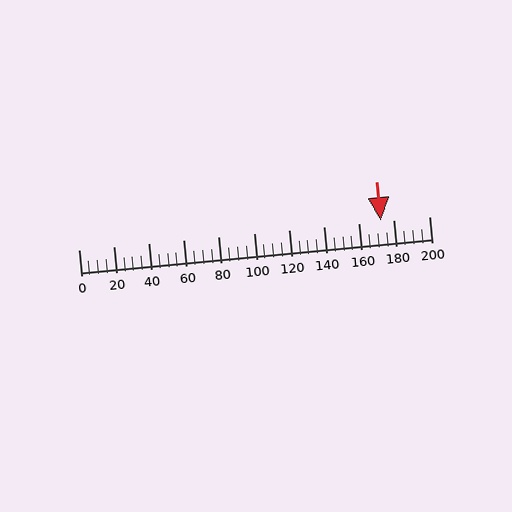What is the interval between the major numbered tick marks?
The major tick marks are spaced 20 units apart.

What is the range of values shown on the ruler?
The ruler shows values from 0 to 200.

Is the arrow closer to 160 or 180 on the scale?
The arrow is closer to 180.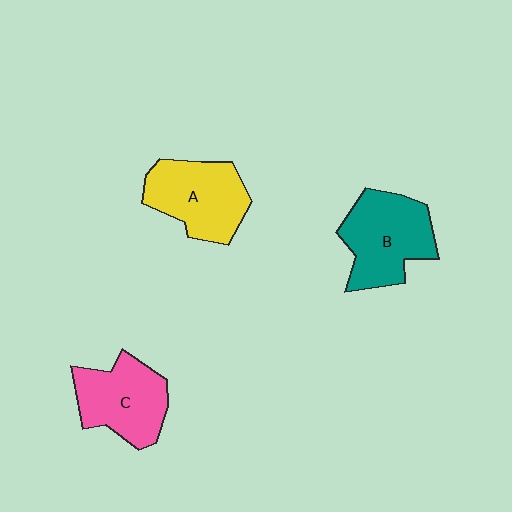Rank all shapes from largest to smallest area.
From largest to smallest: B (teal), A (yellow), C (pink).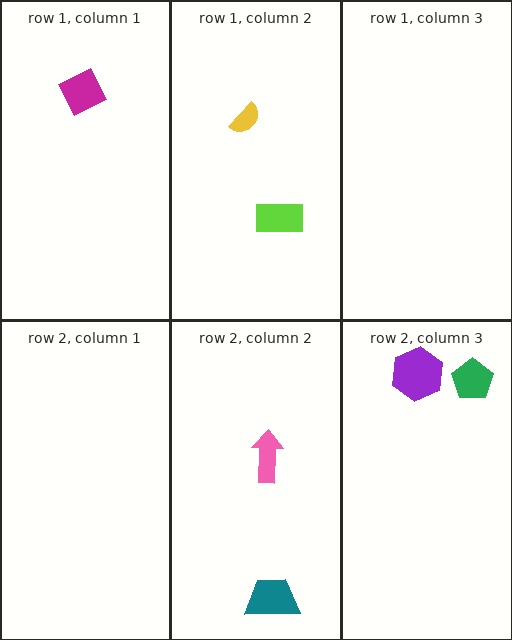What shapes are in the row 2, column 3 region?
The green pentagon, the purple hexagon.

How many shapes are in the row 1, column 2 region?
2.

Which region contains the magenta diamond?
The row 1, column 1 region.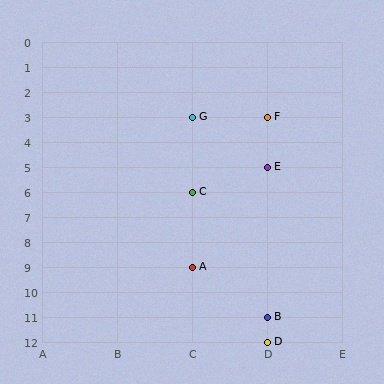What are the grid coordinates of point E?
Point E is at grid coordinates (D, 5).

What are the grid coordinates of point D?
Point D is at grid coordinates (D, 12).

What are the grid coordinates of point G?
Point G is at grid coordinates (C, 3).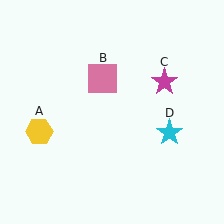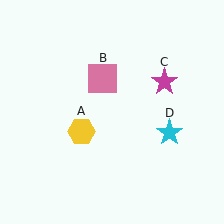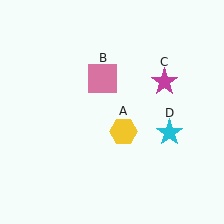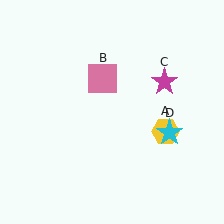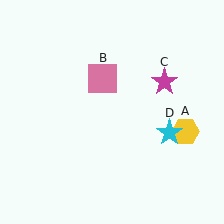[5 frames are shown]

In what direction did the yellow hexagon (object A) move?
The yellow hexagon (object A) moved right.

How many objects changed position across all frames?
1 object changed position: yellow hexagon (object A).